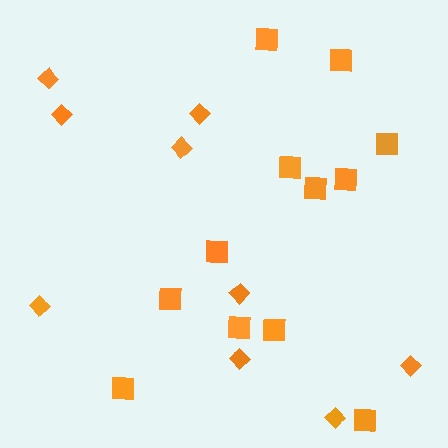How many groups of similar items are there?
There are 2 groups: one group of diamonds (9) and one group of squares (12).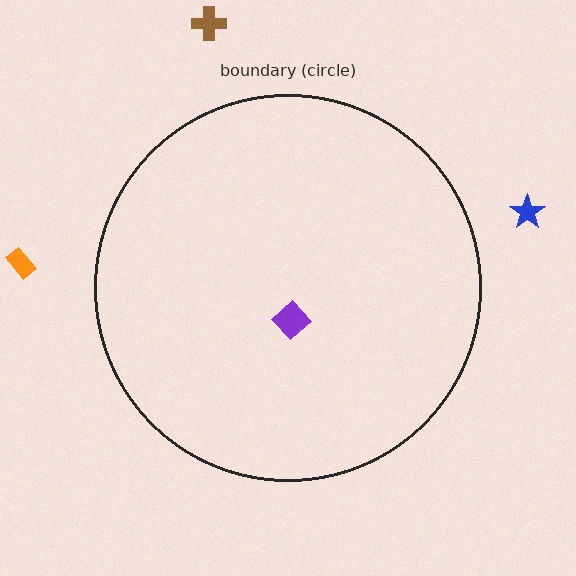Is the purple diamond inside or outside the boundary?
Inside.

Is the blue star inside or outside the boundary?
Outside.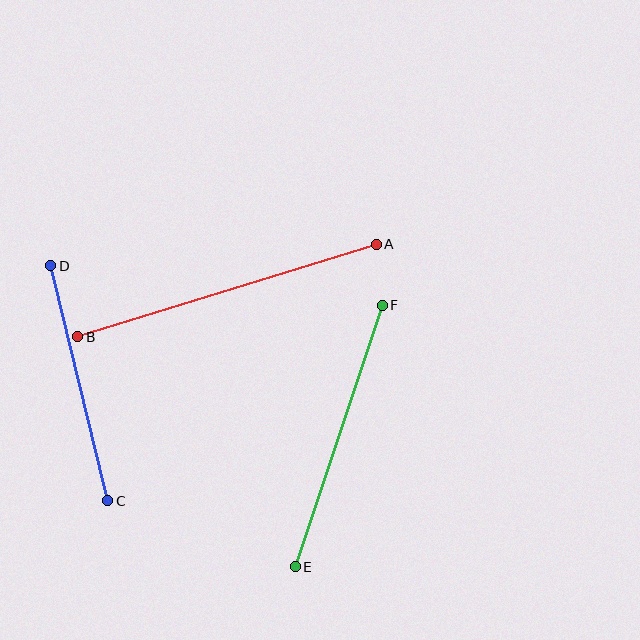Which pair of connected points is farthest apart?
Points A and B are farthest apart.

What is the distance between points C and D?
The distance is approximately 242 pixels.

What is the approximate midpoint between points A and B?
The midpoint is at approximately (227, 291) pixels.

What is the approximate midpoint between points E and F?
The midpoint is at approximately (339, 436) pixels.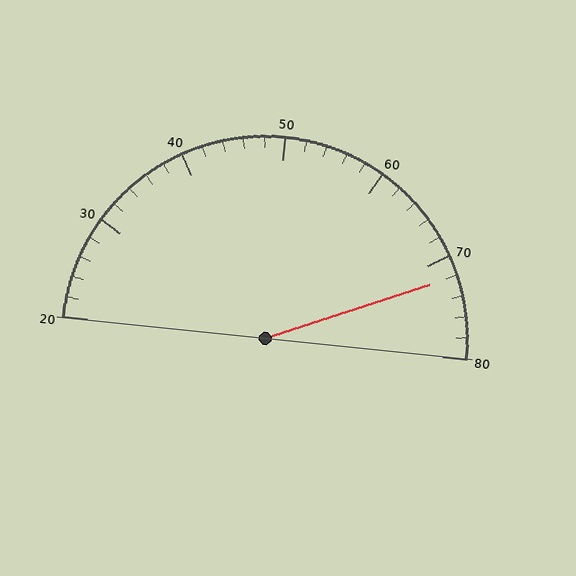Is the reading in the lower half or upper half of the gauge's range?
The reading is in the upper half of the range (20 to 80).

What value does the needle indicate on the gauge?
The needle indicates approximately 72.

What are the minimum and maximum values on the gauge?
The gauge ranges from 20 to 80.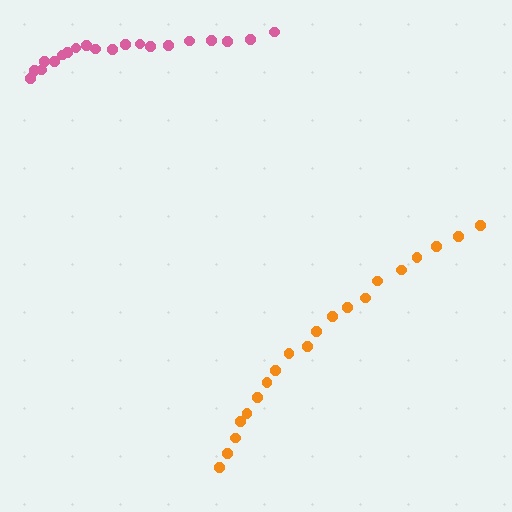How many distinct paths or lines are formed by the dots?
There are 2 distinct paths.